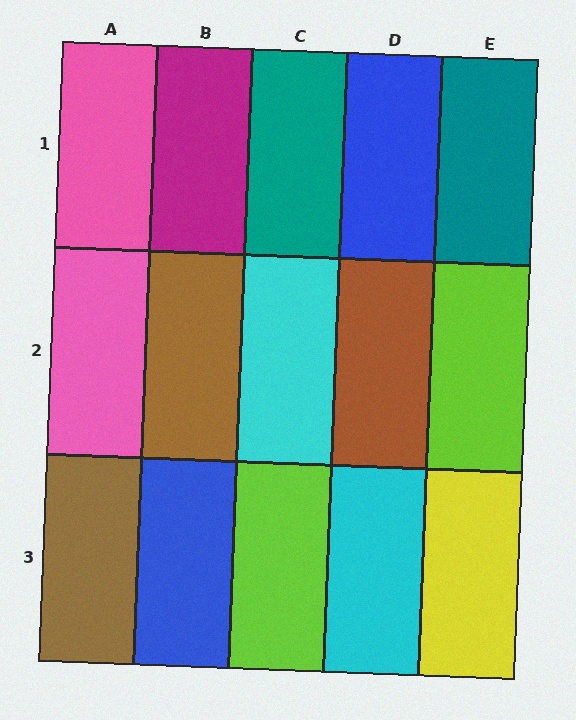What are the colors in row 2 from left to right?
Pink, brown, cyan, brown, lime.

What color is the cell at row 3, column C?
Lime.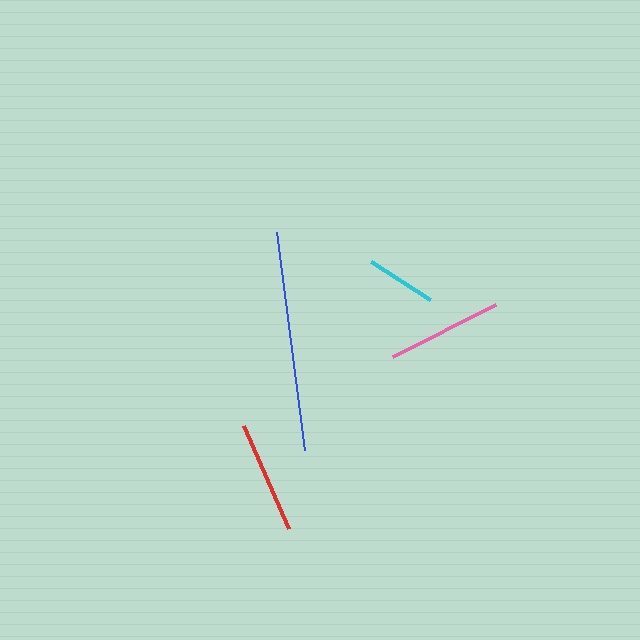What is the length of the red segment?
The red segment is approximately 112 pixels long.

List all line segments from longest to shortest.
From longest to shortest: blue, pink, red, cyan.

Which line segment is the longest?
The blue line is the longest at approximately 220 pixels.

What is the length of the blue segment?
The blue segment is approximately 220 pixels long.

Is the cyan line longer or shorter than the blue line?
The blue line is longer than the cyan line.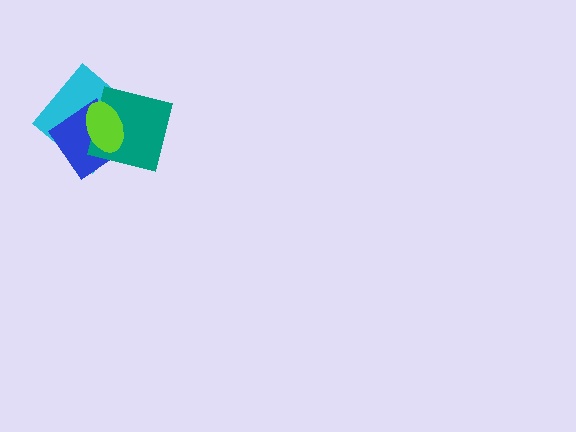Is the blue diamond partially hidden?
Yes, it is partially covered by another shape.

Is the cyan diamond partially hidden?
Yes, it is partially covered by another shape.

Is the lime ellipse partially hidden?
No, no other shape covers it.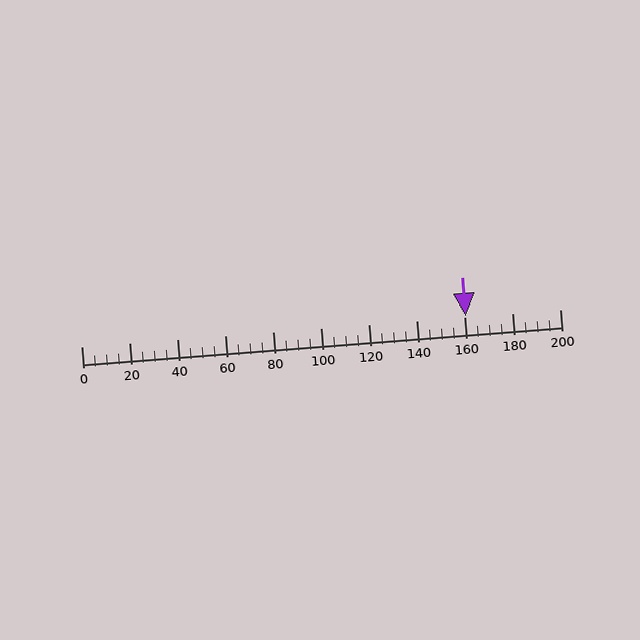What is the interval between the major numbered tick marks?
The major tick marks are spaced 20 units apart.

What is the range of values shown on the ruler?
The ruler shows values from 0 to 200.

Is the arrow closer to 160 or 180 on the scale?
The arrow is closer to 160.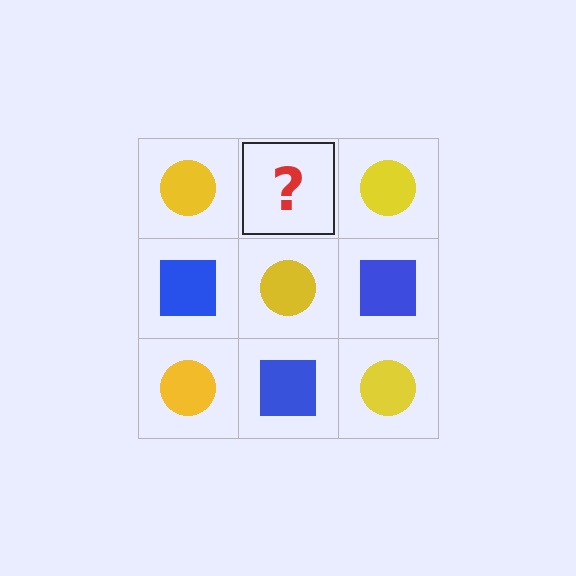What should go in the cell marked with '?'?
The missing cell should contain a blue square.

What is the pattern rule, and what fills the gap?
The rule is that it alternates yellow circle and blue square in a checkerboard pattern. The gap should be filled with a blue square.